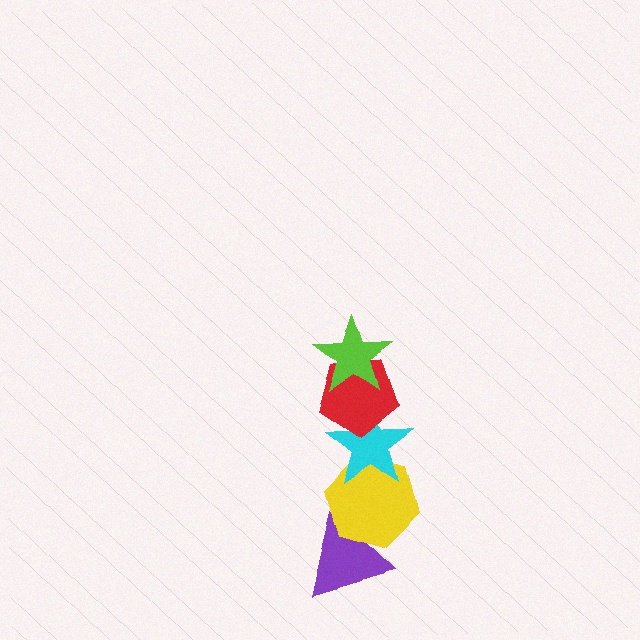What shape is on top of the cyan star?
The red pentagon is on top of the cyan star.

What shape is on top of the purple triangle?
The yellow hexagon is on top of the purple triangle.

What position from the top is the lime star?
The lime star is 1st from the top.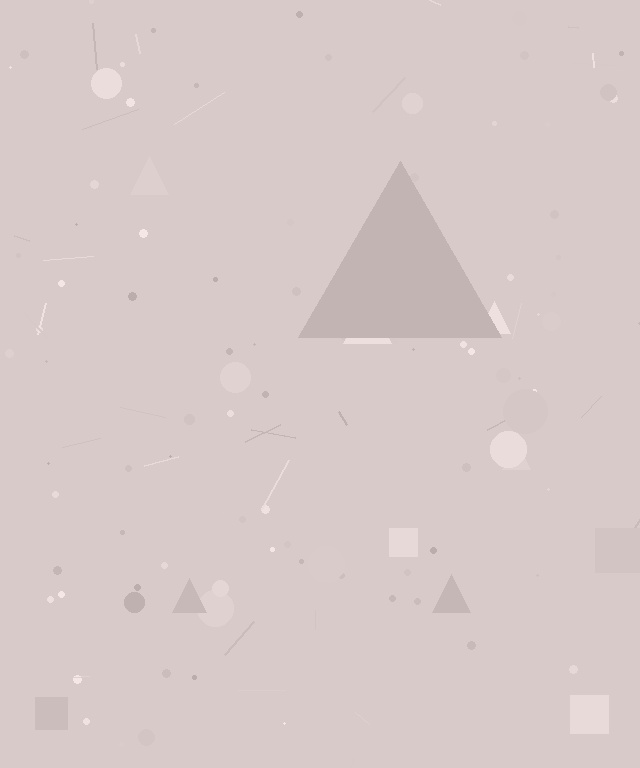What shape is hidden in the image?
A triangle is hidden in the image.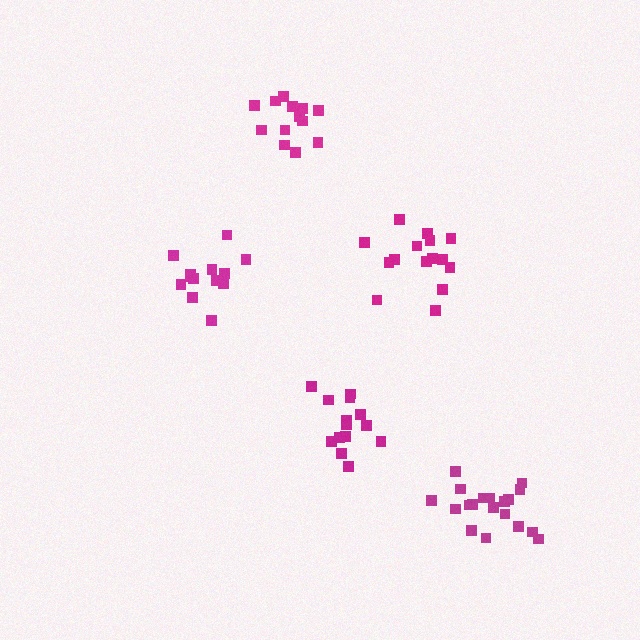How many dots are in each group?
Group 1: 13 dots, Group 2: 15 dots, Group 3: 19 dots, Group 4: 15 dots, Group 5: 13 dots (75 total).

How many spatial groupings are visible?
There are 5 spatial groupings.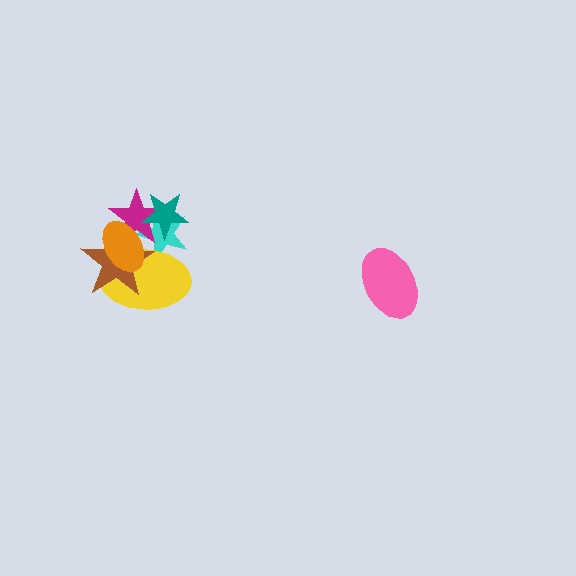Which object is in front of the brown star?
The orange ellipse is in front of the brown star.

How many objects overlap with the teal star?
2 objects overlap with the teal star.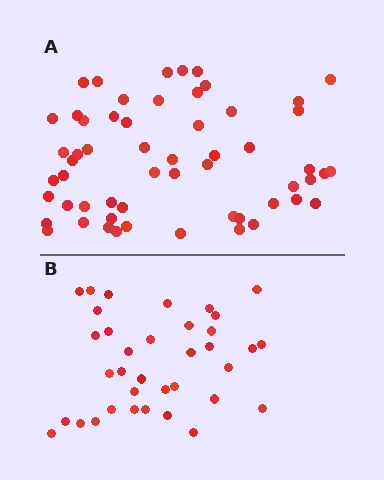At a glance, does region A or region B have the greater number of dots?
Region A (the top region) has more dots.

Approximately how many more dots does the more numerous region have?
Region A has approximately 20 more dots than region B.